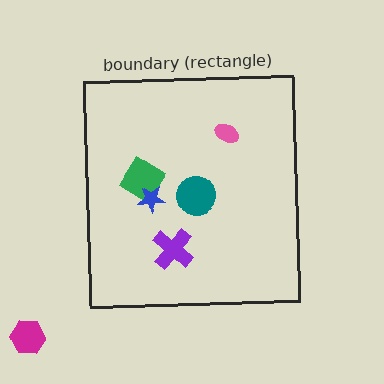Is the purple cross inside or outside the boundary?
Inside.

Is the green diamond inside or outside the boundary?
Inside.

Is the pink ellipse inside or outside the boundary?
Inside.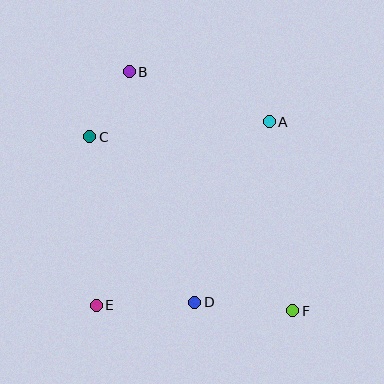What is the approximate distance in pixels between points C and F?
The distance between C and F is approximately 268 pixels.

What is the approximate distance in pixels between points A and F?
The distance between A and F is approximately 191 pixels.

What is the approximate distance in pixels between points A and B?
The distance between A and B is approximately 149 pixels.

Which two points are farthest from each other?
Points B and F are farthest from each other.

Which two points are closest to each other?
Points B and C are closest to each other.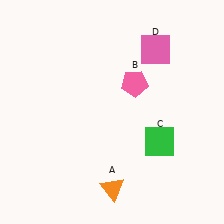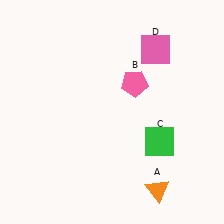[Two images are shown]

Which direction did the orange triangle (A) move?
The orange triangle (A) moved right.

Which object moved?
The orange triangle (A) moved right.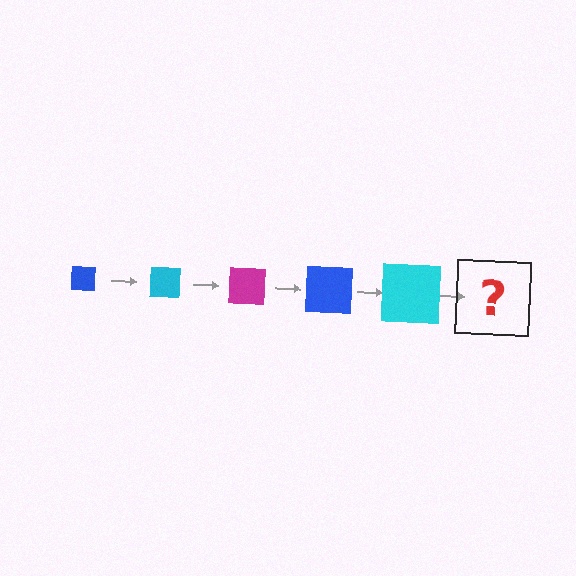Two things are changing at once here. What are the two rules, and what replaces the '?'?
The two rules are that the square grows larger each step and the color cycles through blue, cyan, and magenta. The '?' should be a magenta square, larger than the previous one.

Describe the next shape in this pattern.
It should be a magenta square, larger than the previous one.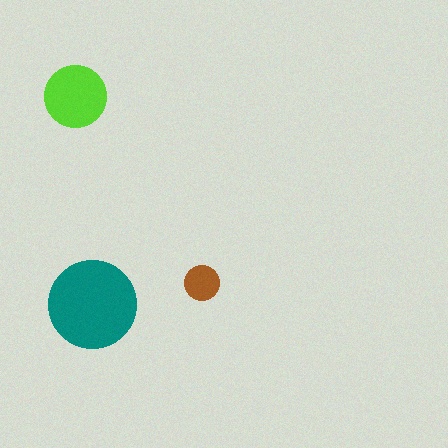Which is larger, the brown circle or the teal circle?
The teal one.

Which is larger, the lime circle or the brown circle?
The lime one.